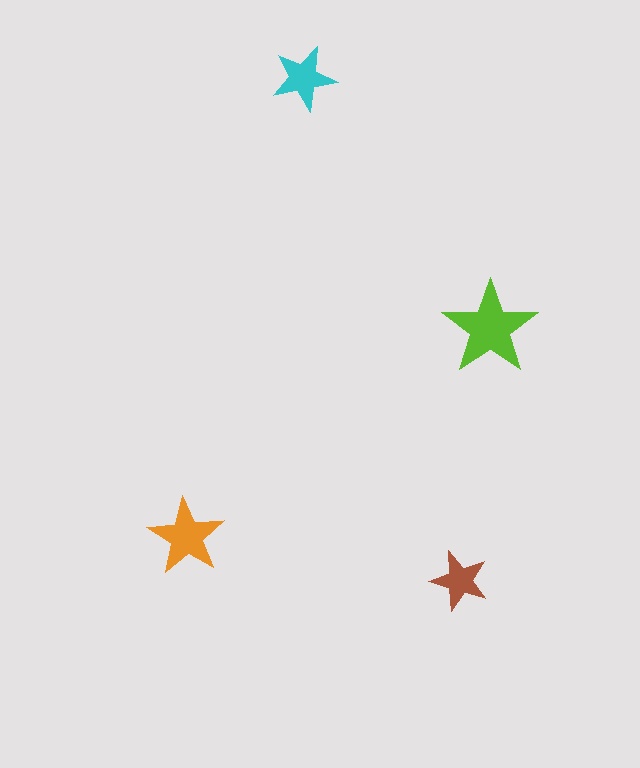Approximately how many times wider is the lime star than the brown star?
About 1.5 times wider.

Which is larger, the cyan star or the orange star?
The orange one.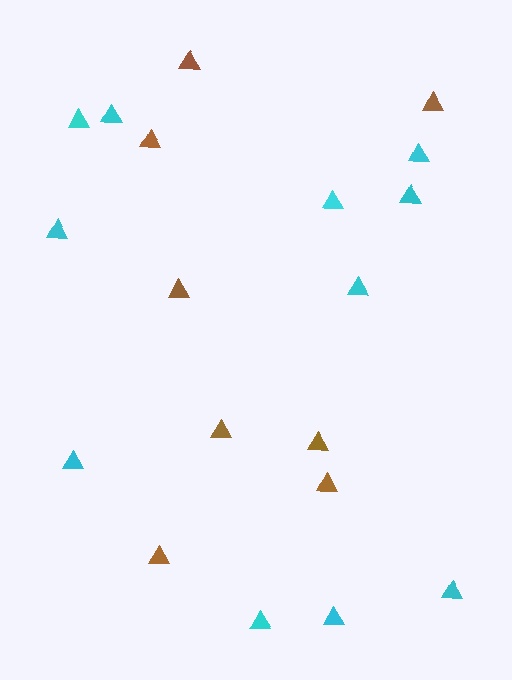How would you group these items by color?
There are 2 groups: one group of brown triangles (8) and one group of cyan triangles (11).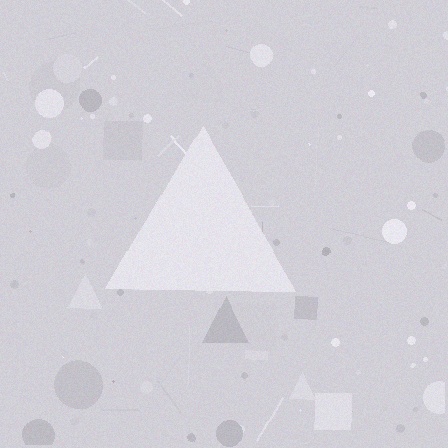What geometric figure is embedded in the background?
A triangle is embedded in the background.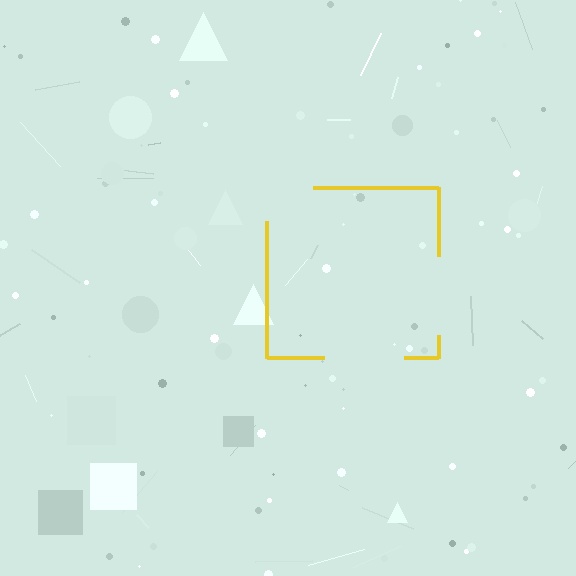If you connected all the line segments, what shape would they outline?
They would outline a square.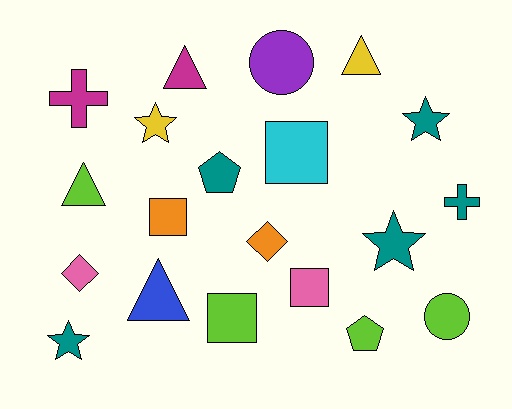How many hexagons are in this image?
There are no hexagons.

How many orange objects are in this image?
There are 2 orange objects.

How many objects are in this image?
There are 20 objects.